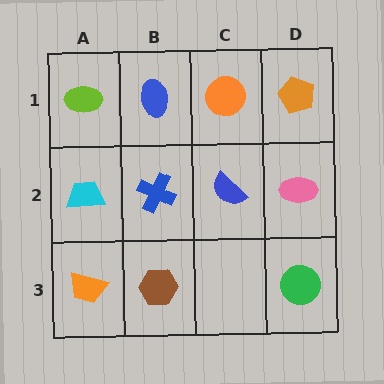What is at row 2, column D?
A pink ellipse.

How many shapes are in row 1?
4 shapes.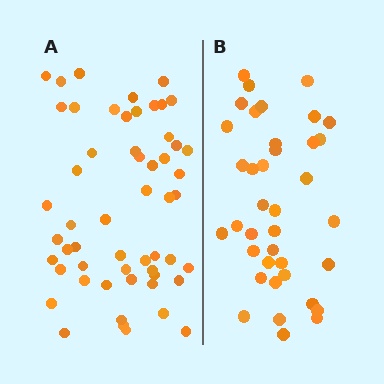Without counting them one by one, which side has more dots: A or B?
Region A (the left region) has more dots.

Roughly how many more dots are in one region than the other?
Region A has approximately 15 more dots than region B.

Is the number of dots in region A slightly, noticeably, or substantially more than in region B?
Region A has noticeably more, but not dramatically so. The ratio is roughly 1.4 to 1.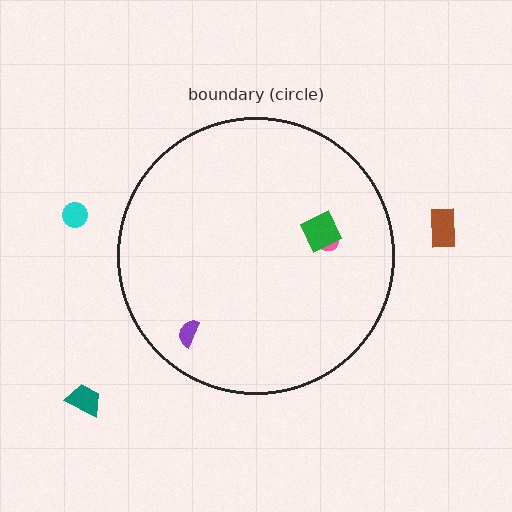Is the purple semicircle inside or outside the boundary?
Inside.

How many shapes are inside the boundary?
3 inside, 3 outside.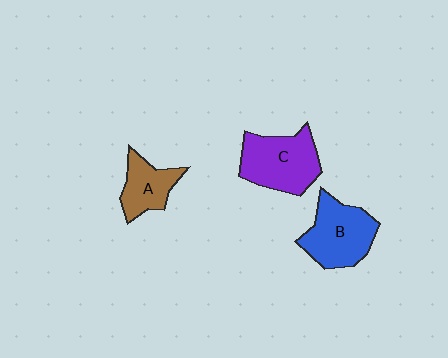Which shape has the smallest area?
Shape A (brown).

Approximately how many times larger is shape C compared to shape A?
Approximately 1.6 times.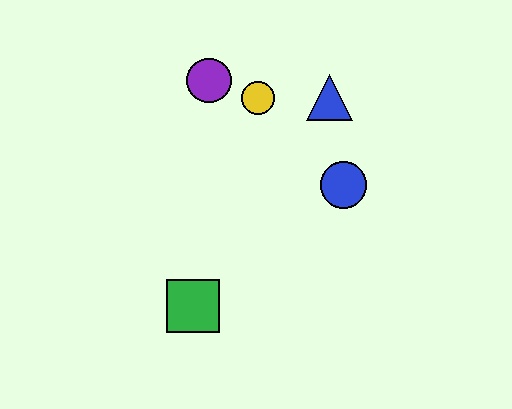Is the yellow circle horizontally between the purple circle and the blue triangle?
Yes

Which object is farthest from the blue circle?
The green square is farthest from the blue circle.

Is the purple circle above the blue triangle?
Yes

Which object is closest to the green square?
The blue circle is closest to the green square.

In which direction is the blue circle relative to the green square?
The blue circle is to the right of the green square.